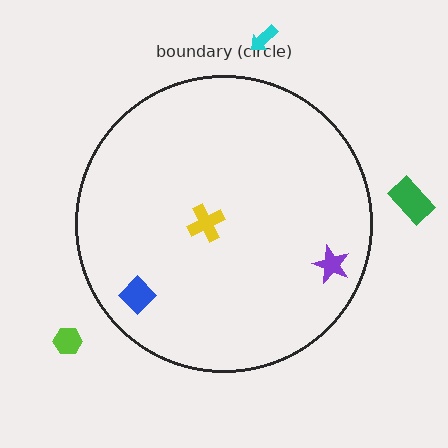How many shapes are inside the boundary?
3 inside, 3 outside.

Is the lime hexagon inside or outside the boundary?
Outside.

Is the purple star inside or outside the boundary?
Inside.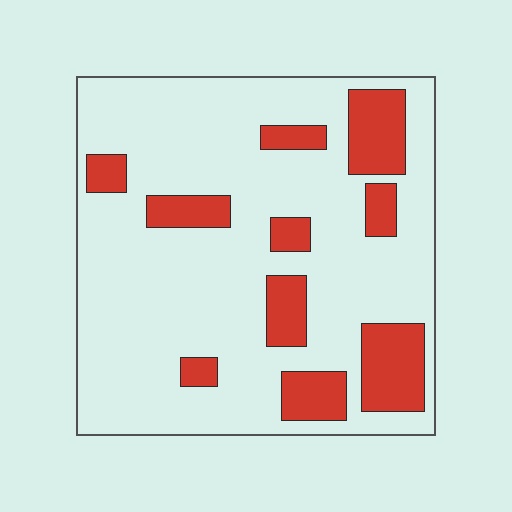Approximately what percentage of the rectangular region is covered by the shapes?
Approximately 20%.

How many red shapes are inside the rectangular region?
10.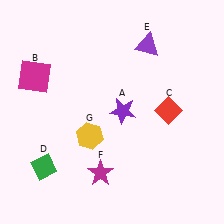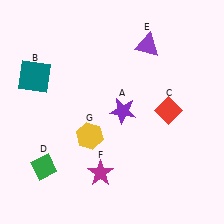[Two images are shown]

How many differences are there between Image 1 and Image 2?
There is 1 difference between the two images.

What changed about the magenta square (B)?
In Image 1, B is magenta. In Image 2, it changed to teal.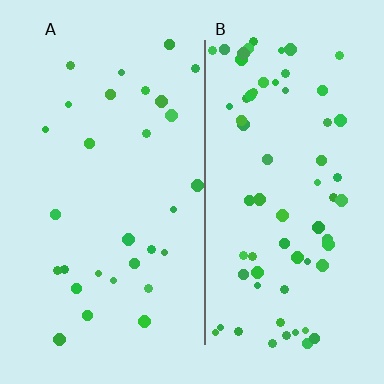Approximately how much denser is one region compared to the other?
Approximately 2.3× — region B over region A.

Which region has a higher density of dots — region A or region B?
B (the right).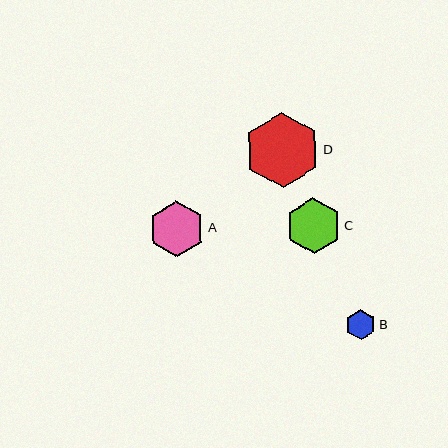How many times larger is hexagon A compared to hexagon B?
Hexagon A is approximately 1.8 times the size of hexagon B.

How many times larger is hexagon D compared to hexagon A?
Hexagon D is approximately 1.3 times the size of hexagon A.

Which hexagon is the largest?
Hexagon D is the largest with a size of approximately 76 pixels.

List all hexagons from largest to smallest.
From largest to smallest: D, A, C, B.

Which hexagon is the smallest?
Hexagon B is the smallest with a size of approximately 30 pixels.